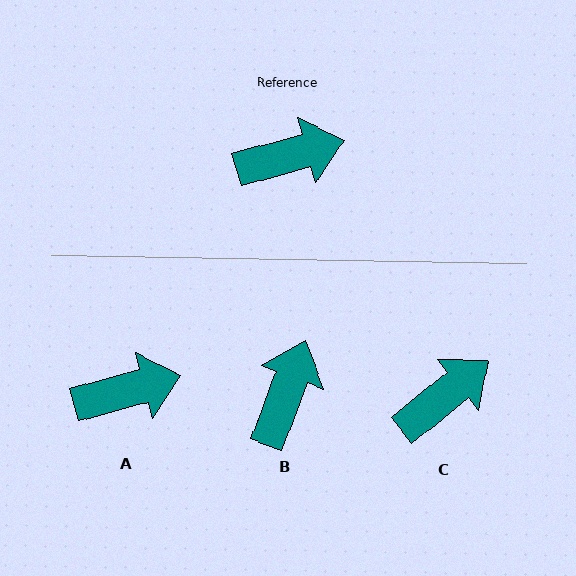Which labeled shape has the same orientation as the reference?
A.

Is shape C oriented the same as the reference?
No, it is off by about 23 degrees.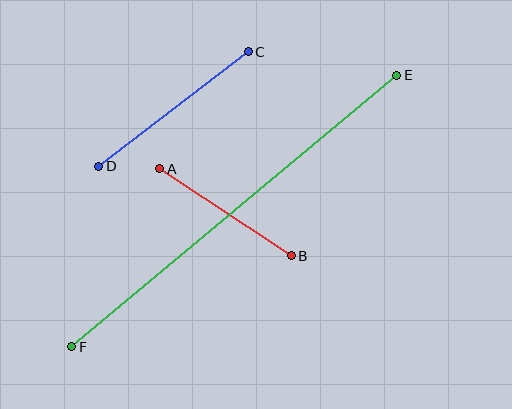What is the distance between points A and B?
The distance is approximately 158 pixels.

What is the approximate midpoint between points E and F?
The midpoint is at approximately (234, 211) pixels.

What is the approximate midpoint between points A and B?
The midpoint is at approximately (225, 212) pixels.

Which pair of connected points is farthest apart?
Points E and F are farthest apart.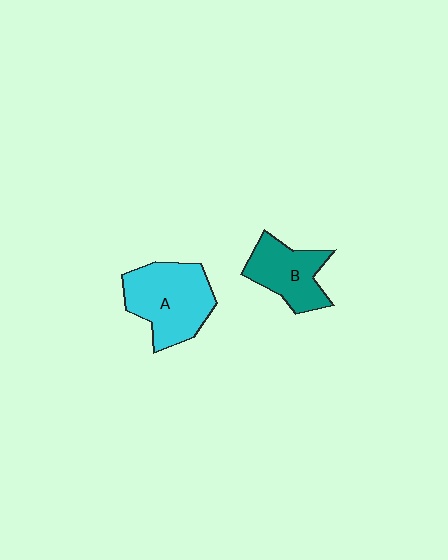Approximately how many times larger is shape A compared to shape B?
Approximately 1.4 times.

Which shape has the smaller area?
Shape B (teal).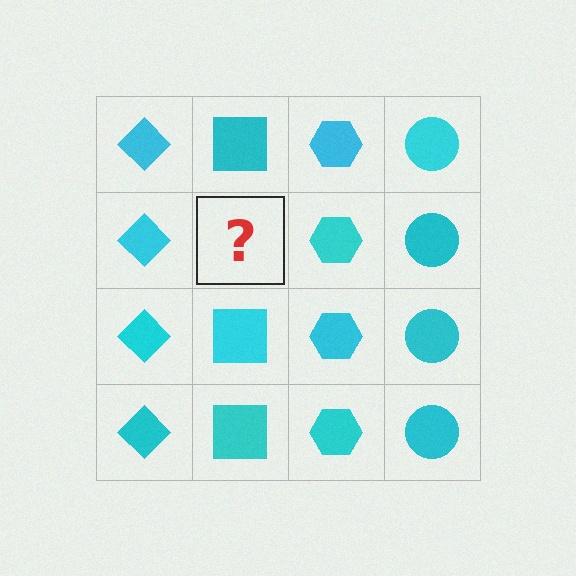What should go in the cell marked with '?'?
The missing cell should contain a cyan square.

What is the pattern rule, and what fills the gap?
The rule is that each column has a consistent shape. The gap should be filled with a cyan square.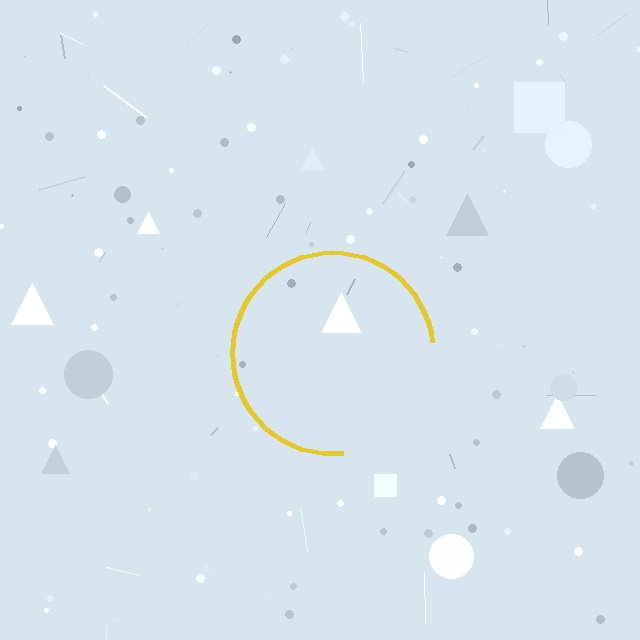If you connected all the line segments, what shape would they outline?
They would outline a circle.